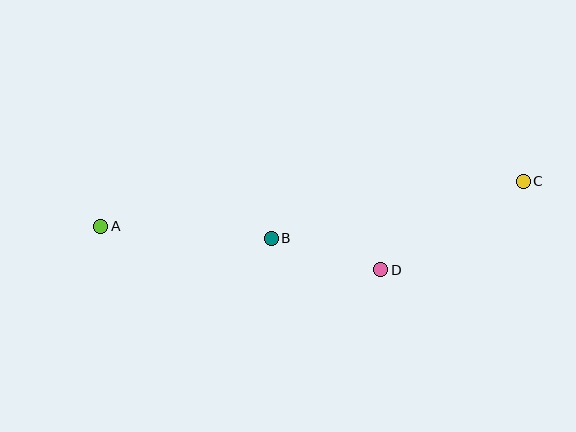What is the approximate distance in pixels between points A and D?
The distance between A and D is approximately 283 pixels.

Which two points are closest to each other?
Points B and D are closest to each other.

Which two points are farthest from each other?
Points A and C are farthest from each other.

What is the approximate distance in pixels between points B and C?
The distance between B and C is approximately 259 pixels.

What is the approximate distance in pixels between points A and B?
The distance between A and B is approximately 171 pixels.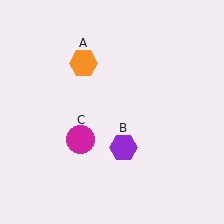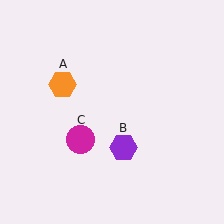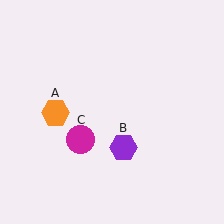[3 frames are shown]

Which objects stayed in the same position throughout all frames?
Purple hexagon (object B) and magenta circle (object C) remained stationary.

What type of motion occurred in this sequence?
The orange hexagon (object A) rotated counterclockwise around the center of the scene.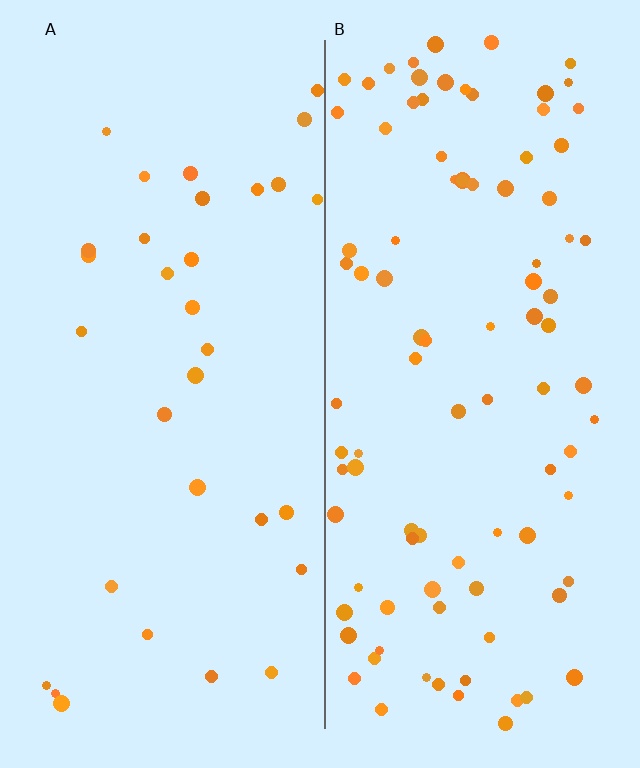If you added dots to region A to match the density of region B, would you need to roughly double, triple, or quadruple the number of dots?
Approximately triple.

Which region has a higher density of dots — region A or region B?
B (the right).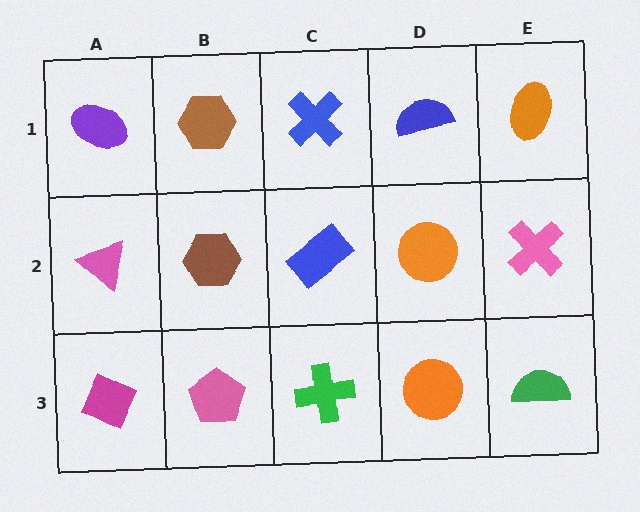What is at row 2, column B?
A brown hexagon.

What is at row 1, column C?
A blue cross.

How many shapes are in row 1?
5 shapes.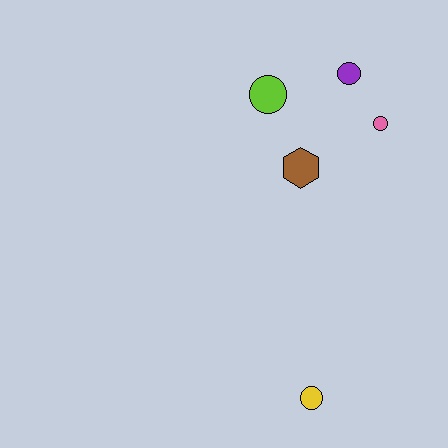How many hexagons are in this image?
There is 1 hexagon.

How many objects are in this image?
There are 5 objects.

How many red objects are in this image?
There are no red objects.